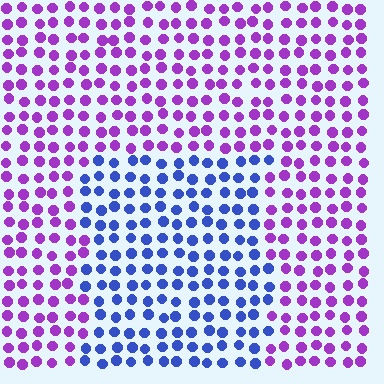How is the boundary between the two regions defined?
The boundary is defined purely by a slight shift in hue (about 56 degrees). Spacing, size, and orientation are identical on both sides.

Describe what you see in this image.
The image is filled with small purple elements in a uniform arrangement. A rectangle-shaped region is visible where the elements are tinted to a slightly different hue, forming a subtle color boundary.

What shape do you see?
I see a rectangle.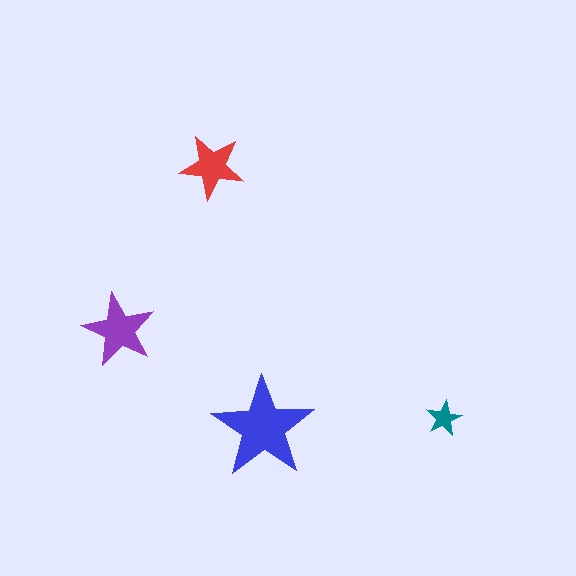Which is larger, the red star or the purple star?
The purple one.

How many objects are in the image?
There are 4 objects in the image.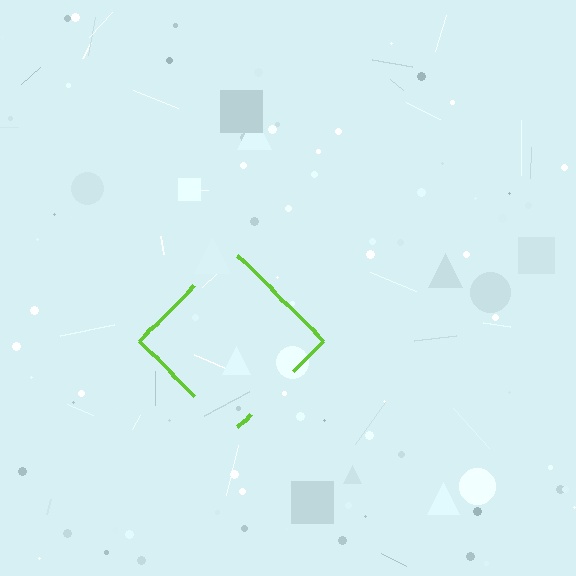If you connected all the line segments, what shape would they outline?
They would outline a diamond.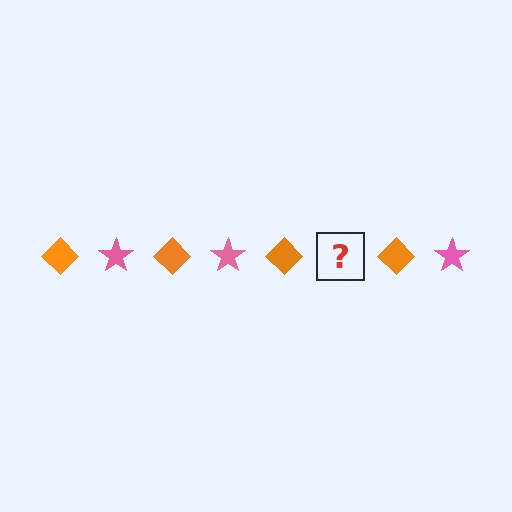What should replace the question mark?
The question mark should be replaced with a pink star.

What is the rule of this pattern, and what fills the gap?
The rule is that the pattern alternates between orange diamond and pink star. The gap should be filled with a pink star.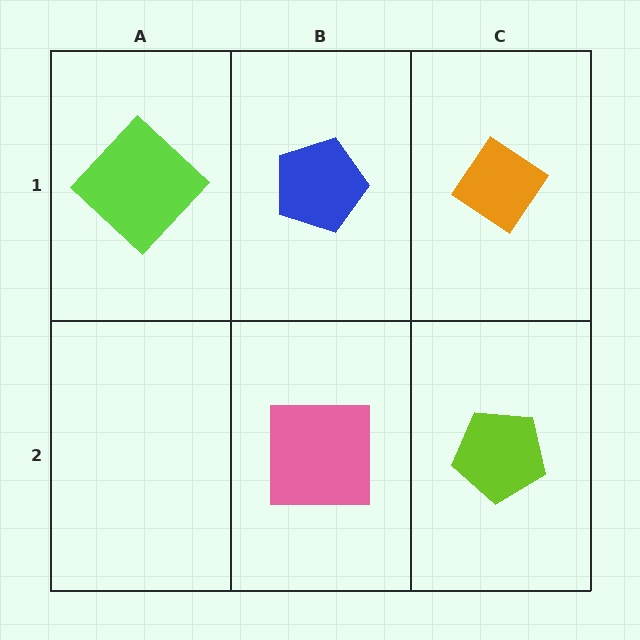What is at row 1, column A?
A lime diamond.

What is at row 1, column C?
An orange diamond.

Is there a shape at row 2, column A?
No, that cell is empty.